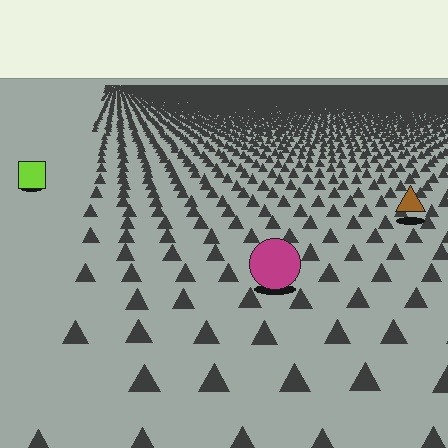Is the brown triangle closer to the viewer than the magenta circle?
No. The magenta circle is closer — you can tell from the texture gradient: the ground texture is coarser near it.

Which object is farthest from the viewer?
The lime square is farthest from the viewer. It appears smaller and the ground texture around it is denser.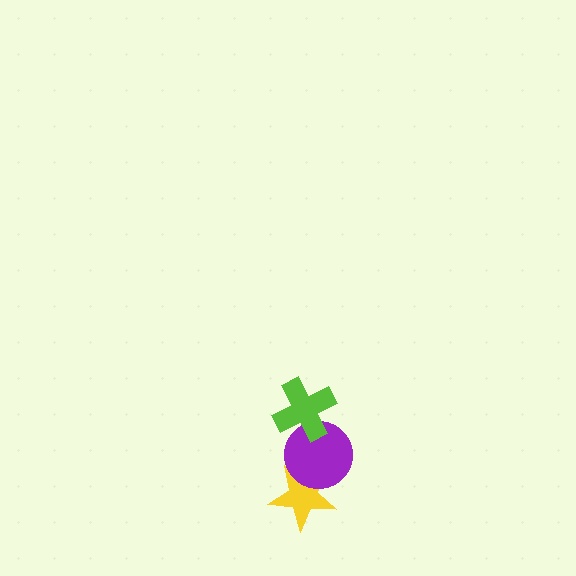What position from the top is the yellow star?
The yellow star is 3rd from the top.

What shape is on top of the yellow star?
The purple circle is on top of the yellow star.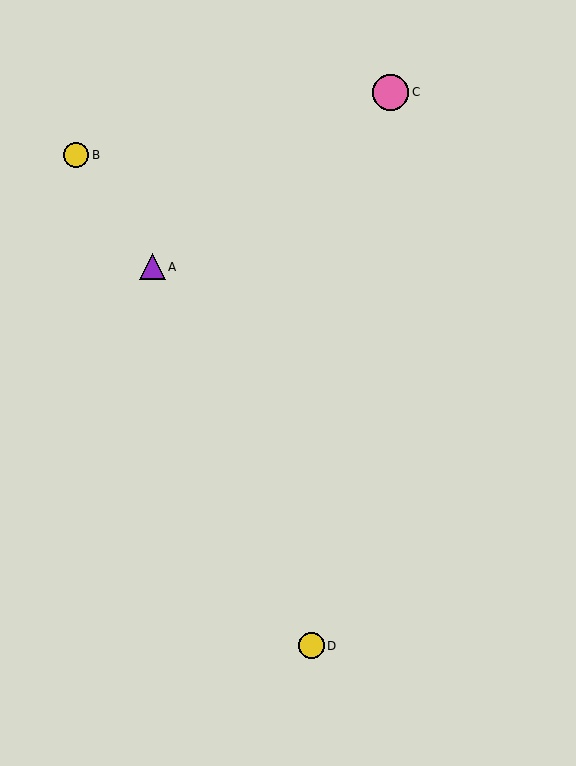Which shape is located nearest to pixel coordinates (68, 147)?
The yellow circle (labeled B) at (76, 155) is nearest to that location.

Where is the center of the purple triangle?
The center of the purple triangle is at (153, 267).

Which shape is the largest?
The pink circle (labeled C) is the largest.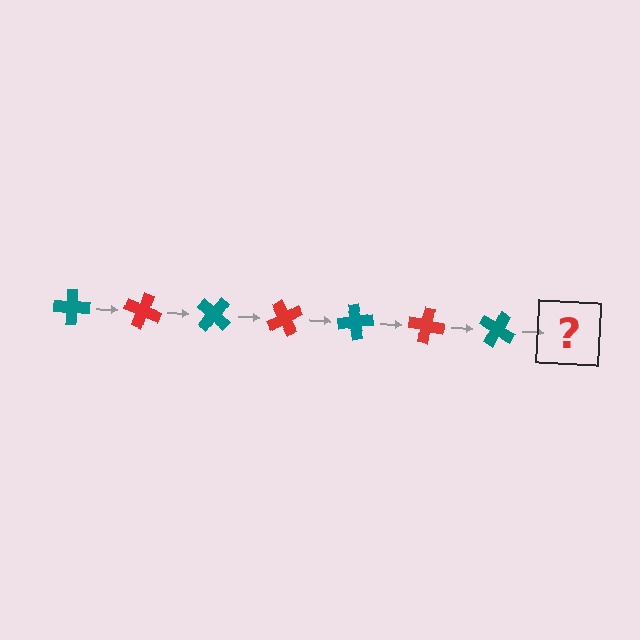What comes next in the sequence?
The next element should be a red cross, rotated 140 degrees from the start.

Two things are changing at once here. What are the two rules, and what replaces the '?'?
The two rules are that it rotates 20 degrees each step and the color cycles through teal and red. The '?' should be a red cross, rotated 140 degrees from the start.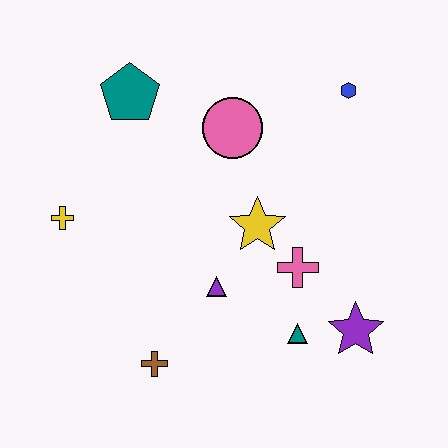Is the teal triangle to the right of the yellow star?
Yes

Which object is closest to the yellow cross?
The teal pentagon is closest to the yellow cross.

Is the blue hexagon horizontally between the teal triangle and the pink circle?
No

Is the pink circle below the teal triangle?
No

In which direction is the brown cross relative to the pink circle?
The brown cross is below the pink circle.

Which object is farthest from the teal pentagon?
The purple star is farthest from the teal pentagon.